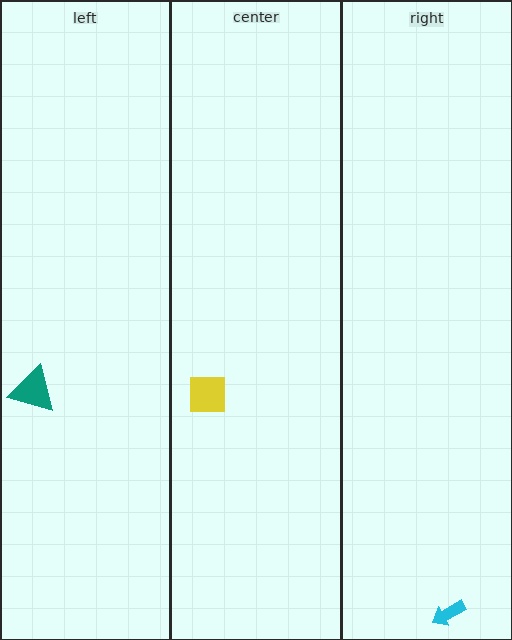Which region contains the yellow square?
The center region.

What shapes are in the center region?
The yellow square.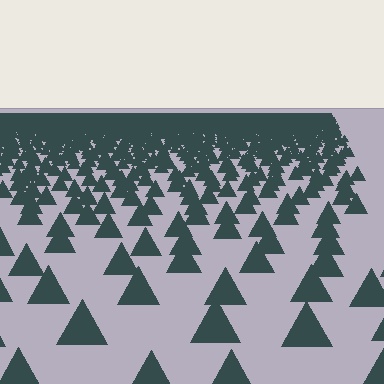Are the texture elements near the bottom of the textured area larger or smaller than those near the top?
Larger. Near the bottom, elements are closer to the viewer and appear at a bigger on-screen size.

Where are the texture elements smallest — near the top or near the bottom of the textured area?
Near the top.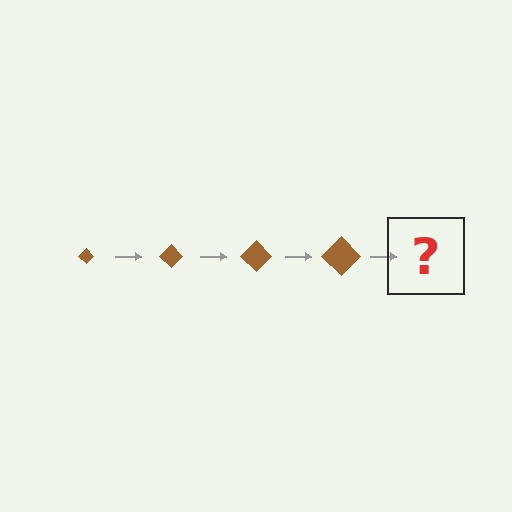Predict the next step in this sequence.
The next step is a brown diamond, larger than the previous one.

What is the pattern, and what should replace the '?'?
The pattern is that the diamond gets progressively larger each step. The '?' should be a brown diamond, larger than the previous one.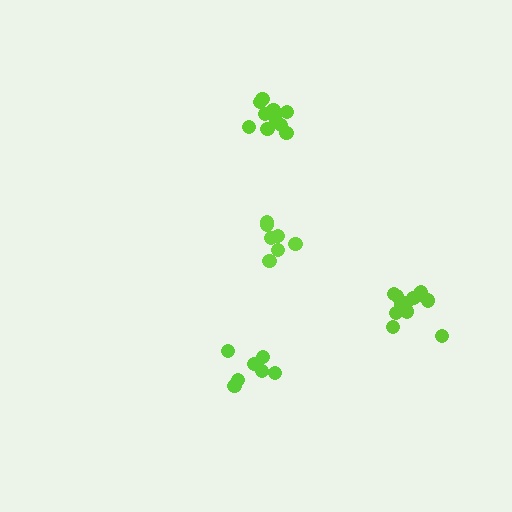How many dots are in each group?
Group 1: 7 dots, Group 2: 13 dots, Group 3: 10 dots, Group 4: 7 dots (37 total).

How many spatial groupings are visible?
There are 4 spatial groupings.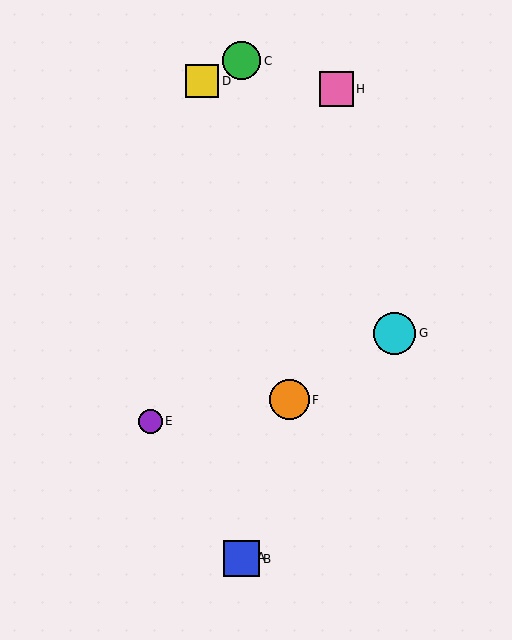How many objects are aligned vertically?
3 objects (A, B, C) are aligned vertically.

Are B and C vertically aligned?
Yes, both are at x≈241.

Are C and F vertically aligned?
No, C is at x≈241 and F is at x≈289.